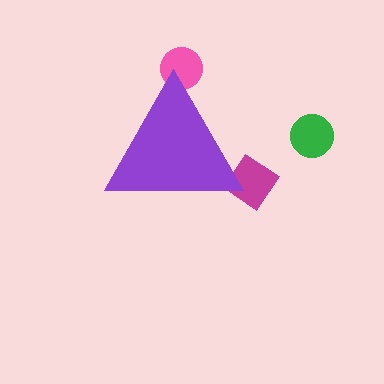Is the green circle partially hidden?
No, the green circle is fully visible.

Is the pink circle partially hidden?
Yes, the pink circle is partially hidden behind the purple triangle.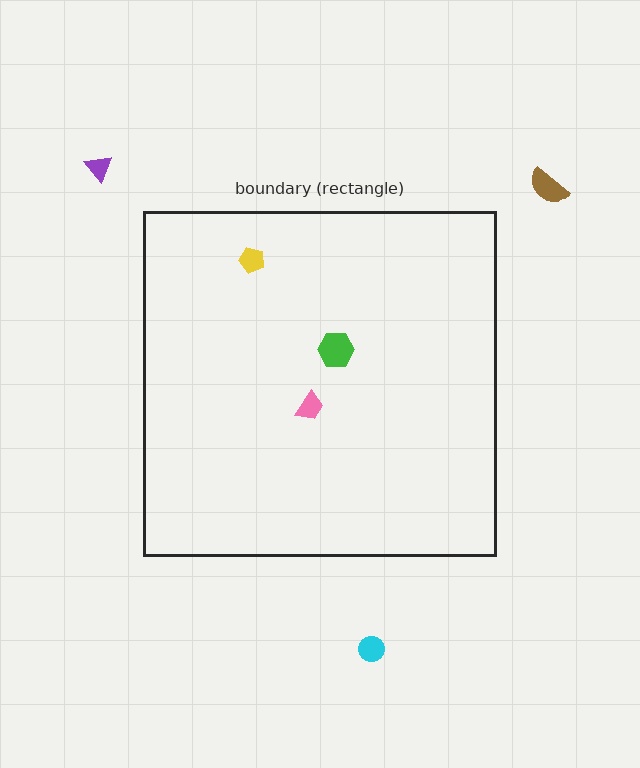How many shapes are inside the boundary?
3 inside, 3 outside.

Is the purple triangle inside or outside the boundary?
Outside.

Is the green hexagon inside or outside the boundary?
Inside.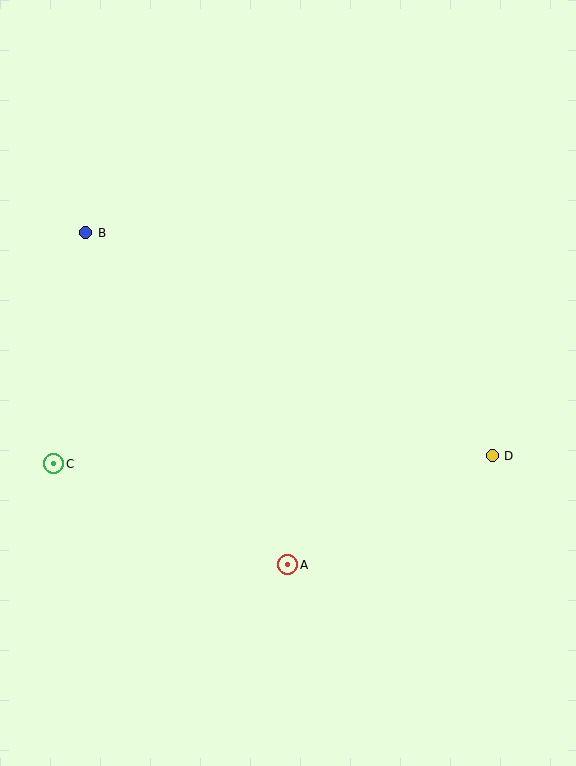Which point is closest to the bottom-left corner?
Point C is closest to the bottom-left corner.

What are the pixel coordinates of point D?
Point D is at (492, 456).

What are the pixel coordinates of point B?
Point B is at (86, 233).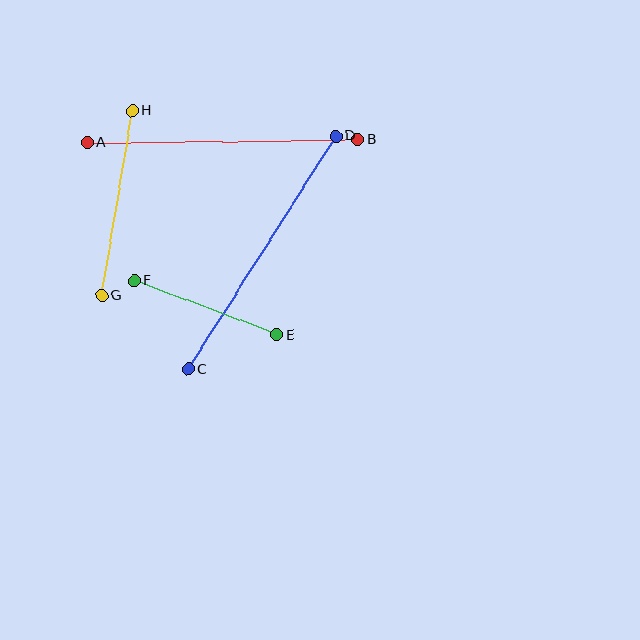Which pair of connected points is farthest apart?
Points C and D are farthest apart.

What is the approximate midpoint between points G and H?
The midpoint is at approximately (117, 203) pixels.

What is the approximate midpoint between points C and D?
The midpoint is at approximately (262, 253) pixels.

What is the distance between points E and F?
The distance is approximately 152 pixels.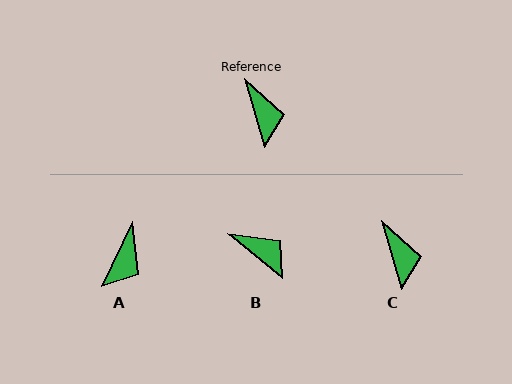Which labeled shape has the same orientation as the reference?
C.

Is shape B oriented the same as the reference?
No, it is off by about 35 degrees.